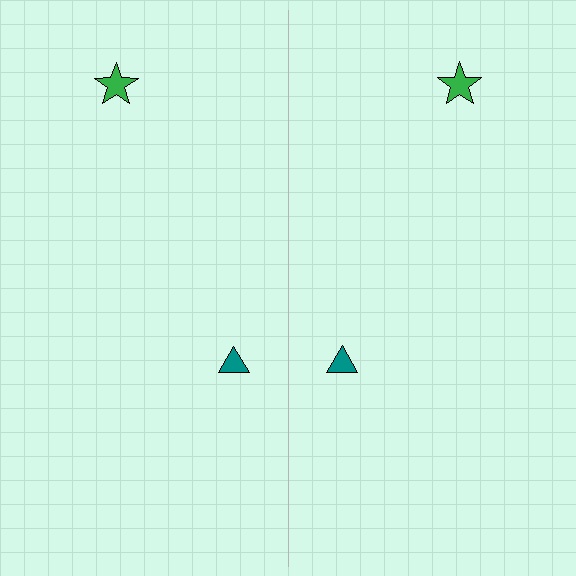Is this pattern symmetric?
Yes, this pattern has bilateral (reflection) symmetry.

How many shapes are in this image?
There are 4 shapes in this image.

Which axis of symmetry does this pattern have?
The pattern has a vertical axis of symmetry running through the center of the image.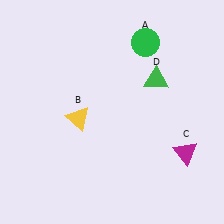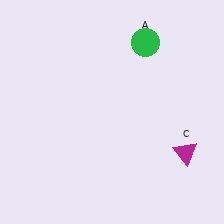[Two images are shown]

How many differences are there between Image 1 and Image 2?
There are 2 differences between the two images.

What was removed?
The yellow triangle (B), the green triangle (D) were removed in Image 2.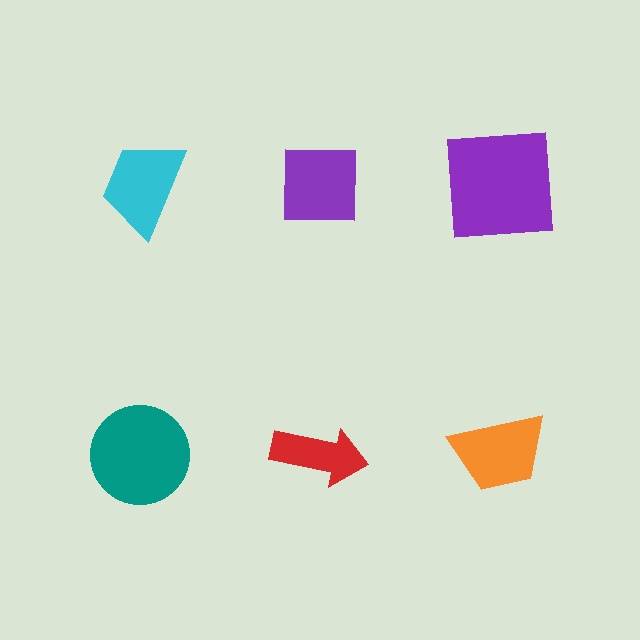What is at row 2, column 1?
A teal circle.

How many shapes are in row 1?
3 shapes.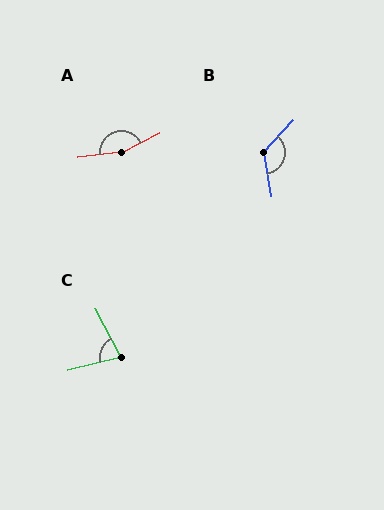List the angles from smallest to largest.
C (76°), B (128°), A (159°).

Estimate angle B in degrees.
Approximately 128 degrees.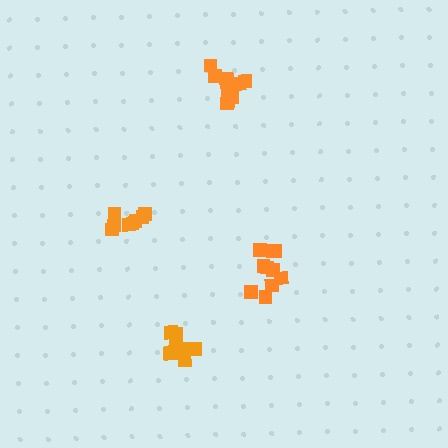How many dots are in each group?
Group 1: 10 dots, Group 2: 8 dots, Group 3: 10 dots, Group 4: 10 dots (38 total).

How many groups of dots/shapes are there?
There are 4 groups.